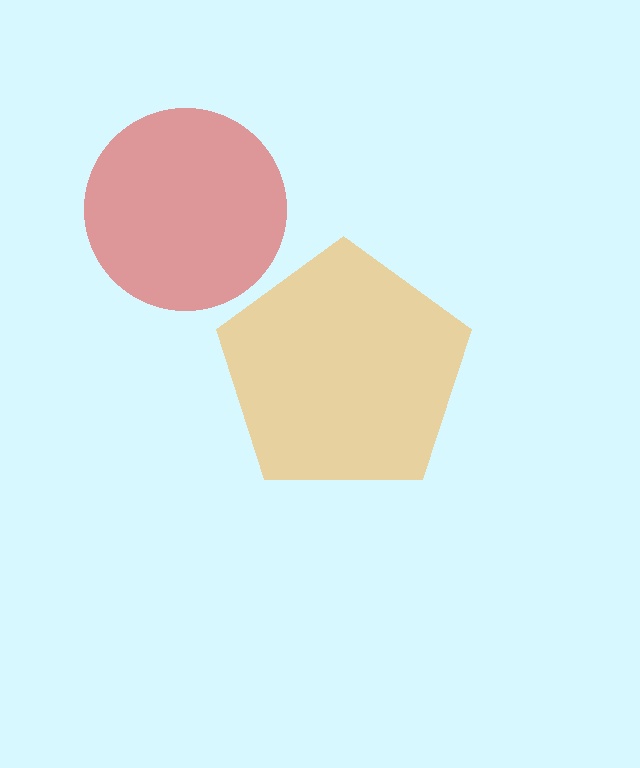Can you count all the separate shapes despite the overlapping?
Yes, there are 2 separate shapes.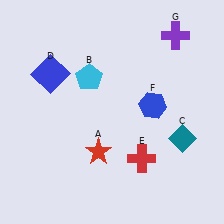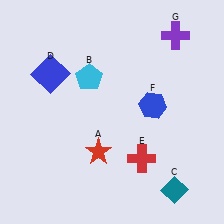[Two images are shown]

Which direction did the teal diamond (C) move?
The teal diamond (C) moved down.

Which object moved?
The teal diamond (C) moved down.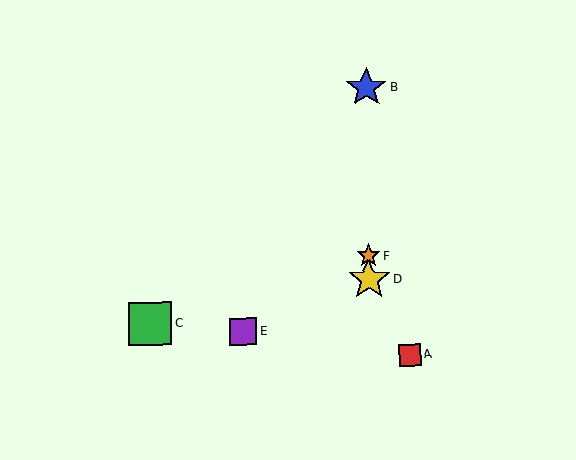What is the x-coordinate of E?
Object E is at x≈243.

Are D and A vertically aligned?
No, D is at x≈369 and A is at x≈410.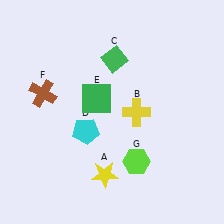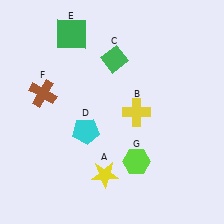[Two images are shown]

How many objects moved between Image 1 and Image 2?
1 object moved between the two images.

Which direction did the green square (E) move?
The green square (E) moved up.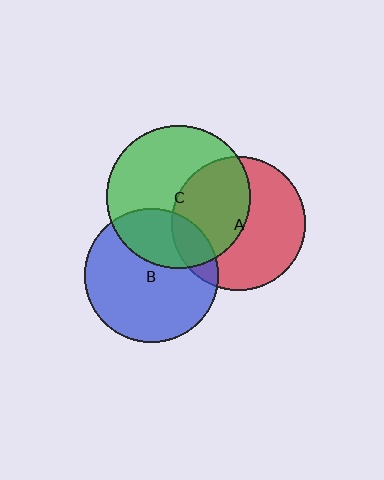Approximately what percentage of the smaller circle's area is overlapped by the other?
Approximately 45%.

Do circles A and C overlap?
Yes.